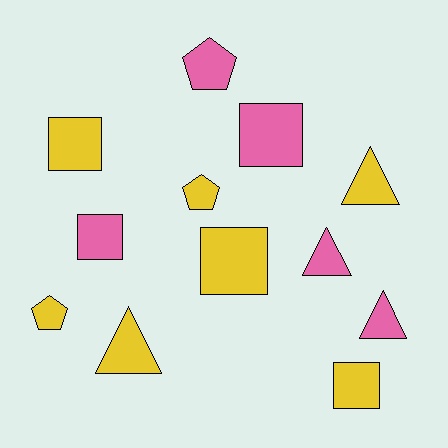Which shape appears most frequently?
Square, with 5 objects.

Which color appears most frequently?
Yellow, with 7 objects.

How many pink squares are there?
There are 2 pink squares.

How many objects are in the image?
There are 12 objects.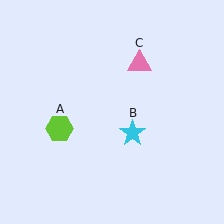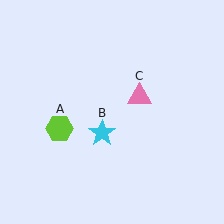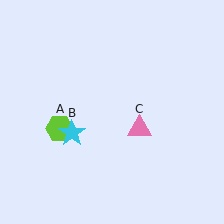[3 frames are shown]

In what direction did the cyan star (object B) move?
The cyan star (object B) moved left.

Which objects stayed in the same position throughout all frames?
Lime hexagon (object A) remained stationary.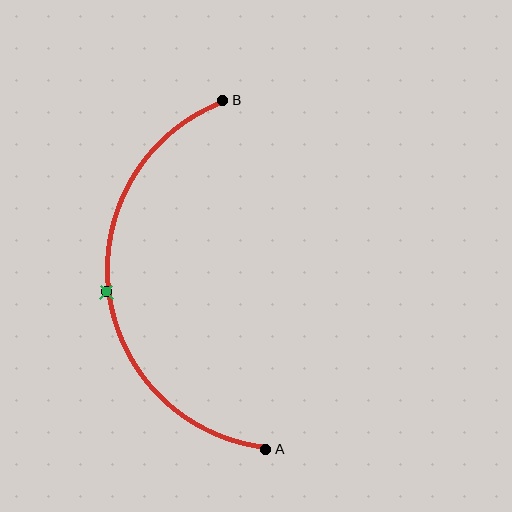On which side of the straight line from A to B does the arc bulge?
The arc bulges to the left of the straight line connecting A and B.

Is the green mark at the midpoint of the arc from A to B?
Yes. The green mark lies on the arc at equal arc-length from both A and B — it is the arc midpoint.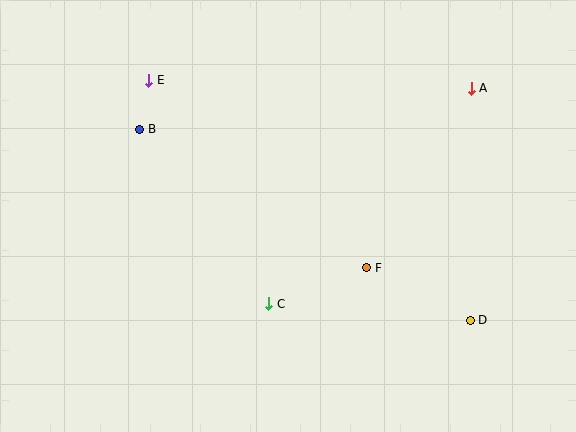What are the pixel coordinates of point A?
Point A is at (471, 88).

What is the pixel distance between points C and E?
The distance between C and E is 254 pixels.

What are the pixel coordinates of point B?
Point B is at (140, 129).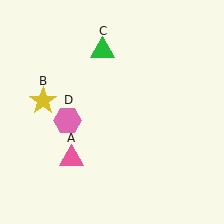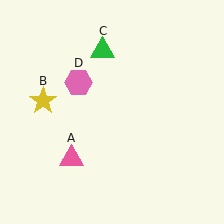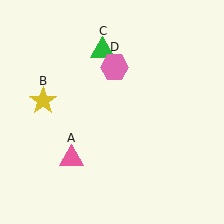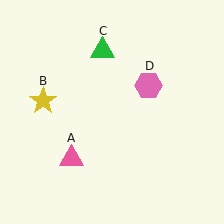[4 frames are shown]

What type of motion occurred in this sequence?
The pink hexagon (object D) rotated clockwise around the center of the scene.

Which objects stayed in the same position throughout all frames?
Pink triangle (object A) and yellow star (object B) and green triangle (object C) remained stationary.